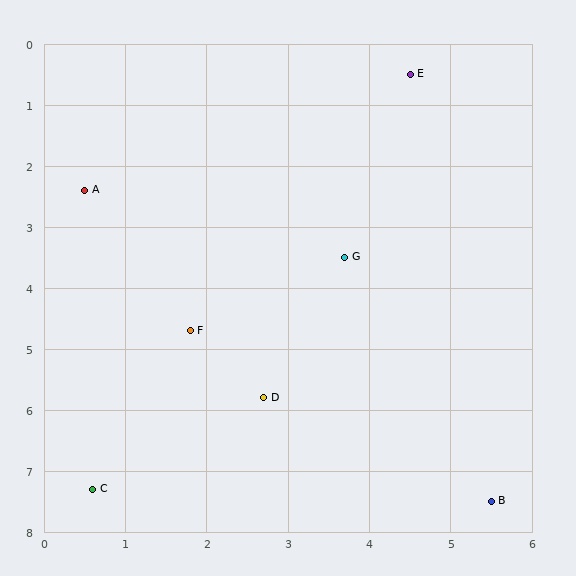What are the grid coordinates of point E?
Point E is at approximately (4.5, 0.5).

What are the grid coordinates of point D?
Point D is at approximately (2.7, 5.8).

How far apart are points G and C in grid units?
Points G and C are about 4.9 grid units apart.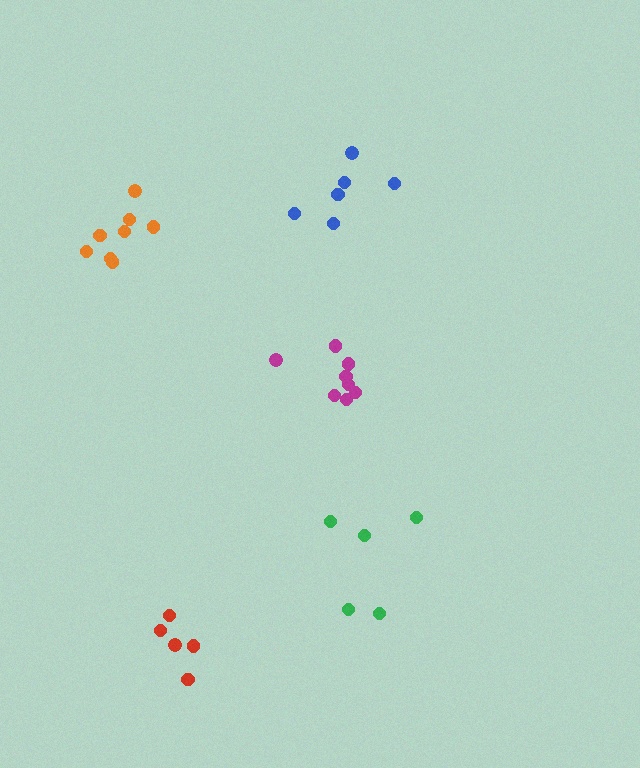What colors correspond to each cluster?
The clusters are colored: red, green, orange, blue, magenta.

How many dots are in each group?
Group 1: 5 dots, Group 2: 5 dots, Group 3: 8 dots, Group 4: 6 dots, Group 5: 8 dots (32 total).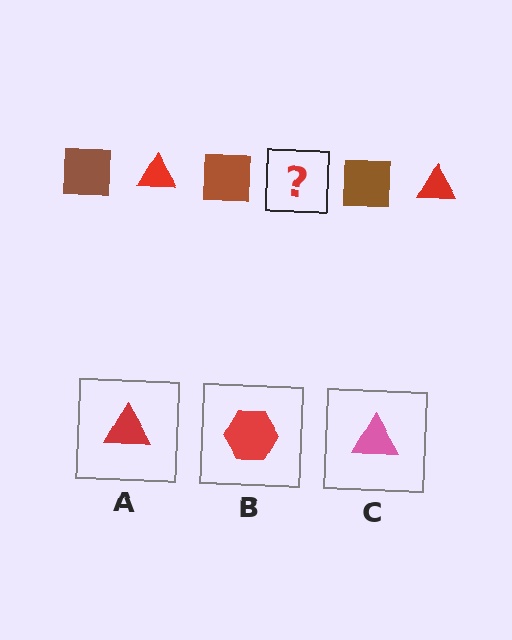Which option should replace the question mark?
Option A.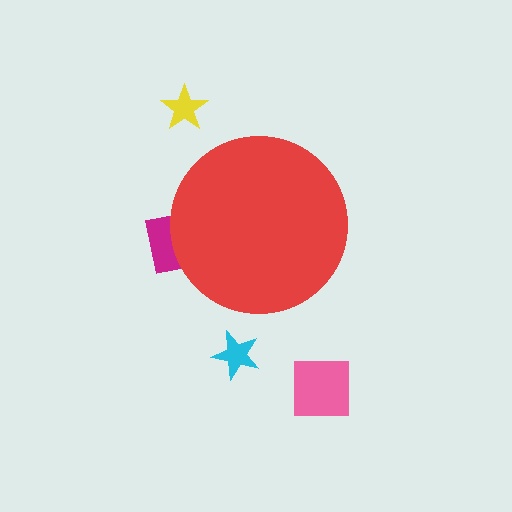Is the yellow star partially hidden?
No, the yellow star is fully visible.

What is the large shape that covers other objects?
A red circle.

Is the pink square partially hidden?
No, the pink square is fully visible.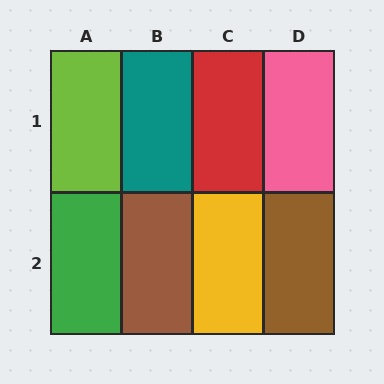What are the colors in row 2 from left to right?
Green, brown, yellow, brown.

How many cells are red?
1 cell is red.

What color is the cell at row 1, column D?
Pink.